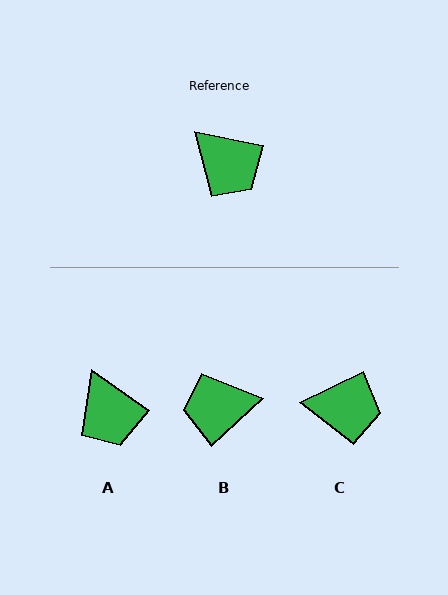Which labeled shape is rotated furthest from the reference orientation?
B, about 126 degrees away.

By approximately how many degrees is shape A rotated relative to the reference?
Approximately 24 degrees clockwise.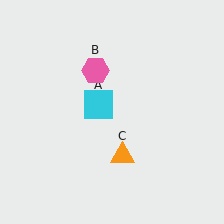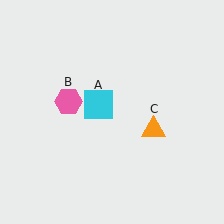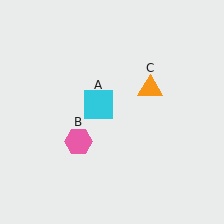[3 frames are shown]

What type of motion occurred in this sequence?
The pink hexagon (object B), orange triangle (object C) rotated counterclockwise around the center of the scene.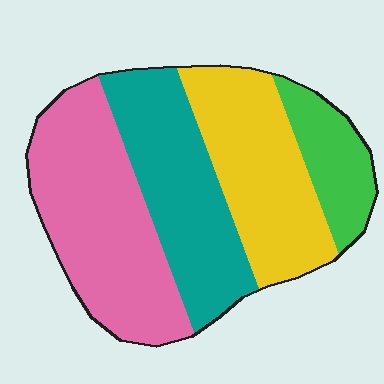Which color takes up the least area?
Green, at roughly 10%.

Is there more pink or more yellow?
Pink.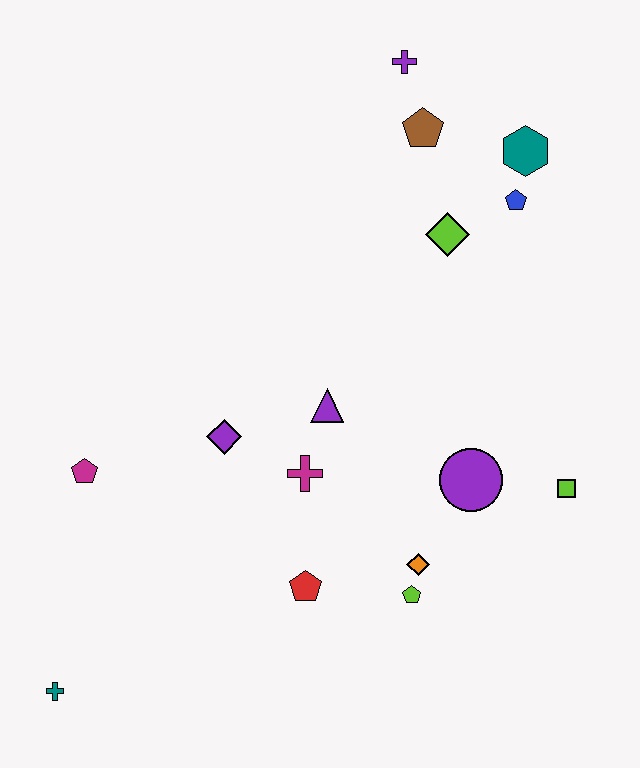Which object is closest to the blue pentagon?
The teal hexagon is closest to the blue pentagon.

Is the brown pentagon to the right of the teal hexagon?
No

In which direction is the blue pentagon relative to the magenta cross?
The blue pentagon is above the magenta cross.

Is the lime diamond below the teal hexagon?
Yes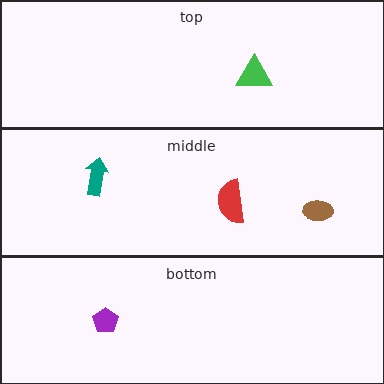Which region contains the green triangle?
The top region.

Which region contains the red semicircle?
The middle region.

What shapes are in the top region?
The green triangle.